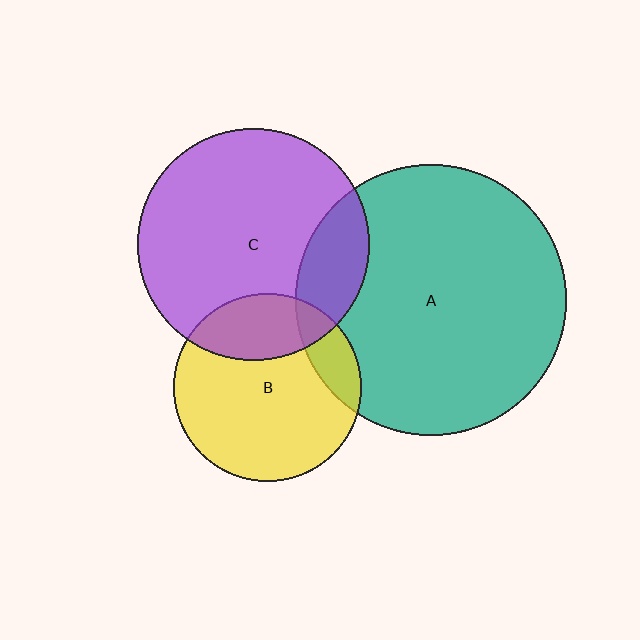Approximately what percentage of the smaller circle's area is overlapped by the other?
Approximately 15%.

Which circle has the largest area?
Circle A (teal).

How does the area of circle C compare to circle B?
Approximately 1.5 times.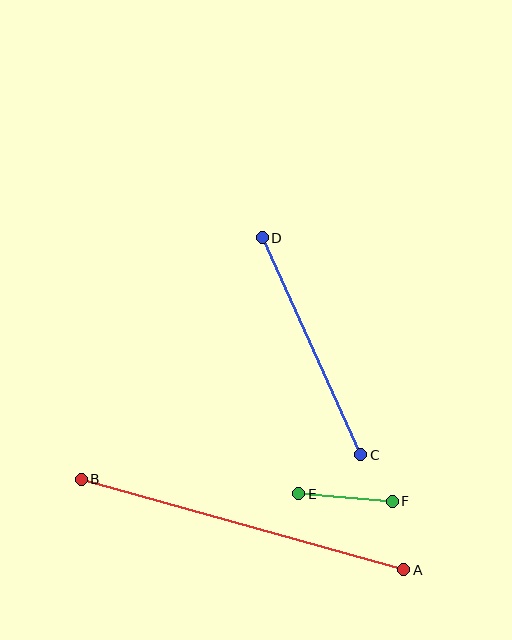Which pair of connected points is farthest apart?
Points A and B are farthest apart.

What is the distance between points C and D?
The distance is approximately 238 pixels.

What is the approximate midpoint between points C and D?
The midpoint is at approximately (312, 346) pixels.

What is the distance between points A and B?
The distance is approximately 335 pixels.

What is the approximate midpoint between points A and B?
The midpoint is at approximately (242, 525) pixels.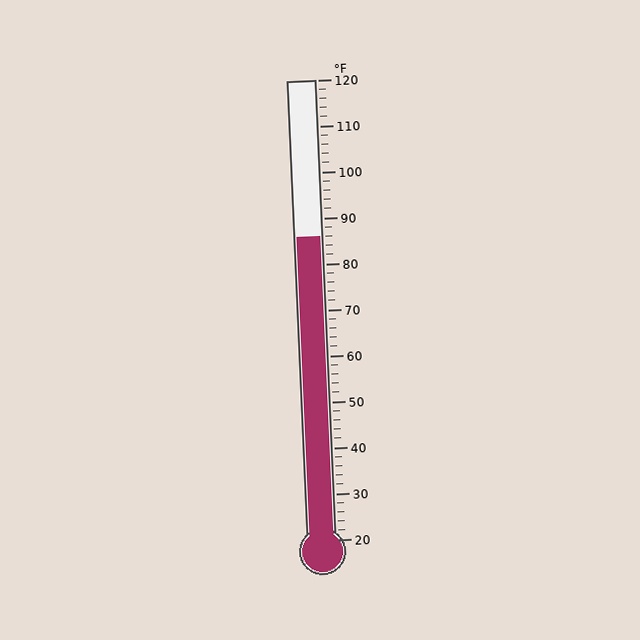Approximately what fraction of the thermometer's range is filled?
The thermometer is filled to approximately 65% of its range.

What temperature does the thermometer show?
The thermometer shows approximately 86°F.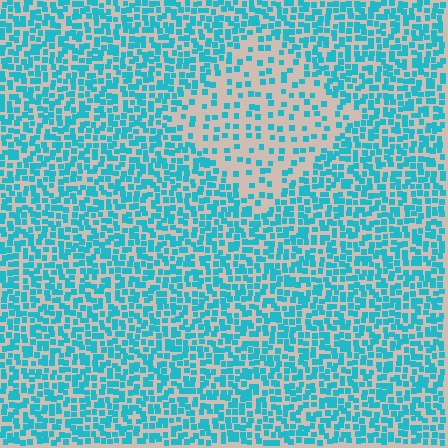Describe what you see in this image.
The image contains small cyan elements arranged at two different densities. A diamond-shaped region is visible where the elements are less densely packed than the surrounding area.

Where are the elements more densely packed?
The elements are more densely packed outside the diamond boundary.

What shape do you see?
I see a diamond.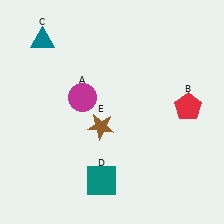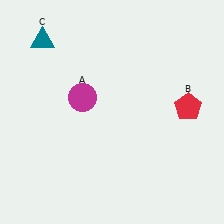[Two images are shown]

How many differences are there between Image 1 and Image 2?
There are 2 differences between the two images.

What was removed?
The brown star (E), the teal square (D) were removed in Image 2.